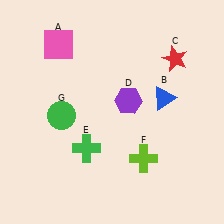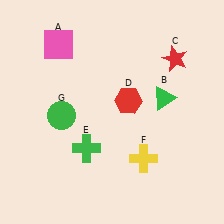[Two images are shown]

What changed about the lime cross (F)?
In Image 1, F is lime. In Image 2, it changed to yellow.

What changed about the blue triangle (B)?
In Image 1, B is blue. In Image 2, it changed to green.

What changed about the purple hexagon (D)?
In Image 1, D is purple. In Image 2, it changed to red.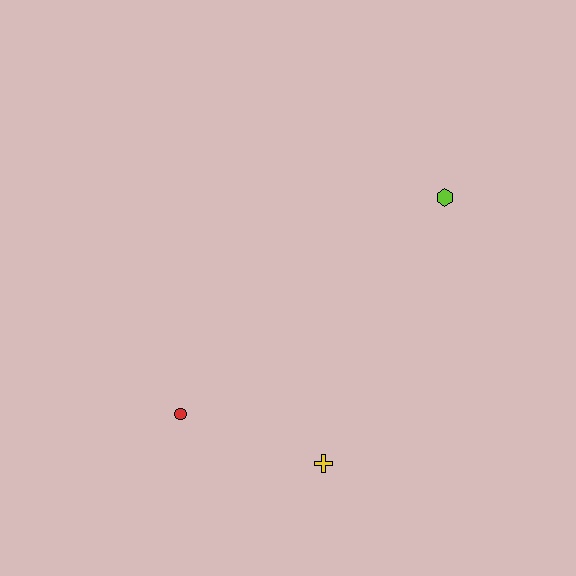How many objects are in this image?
There are 3 objects.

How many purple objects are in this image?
There are no purple objects.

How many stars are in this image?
There are no stars.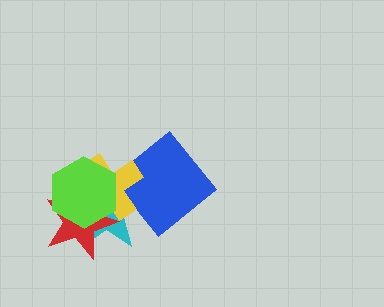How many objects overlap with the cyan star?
4 objects overlap with the cyan star.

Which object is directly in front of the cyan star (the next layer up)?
The red star is directly in front of the cyan star.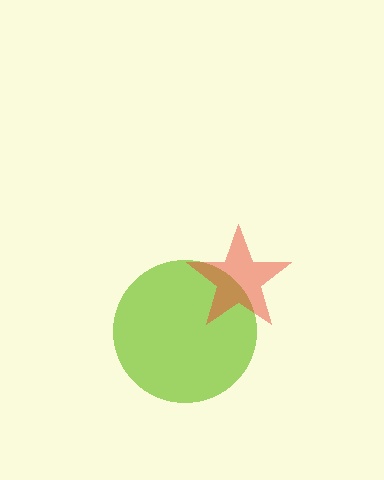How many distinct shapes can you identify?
There are 2 distinct shapes: a lime circle, a red star.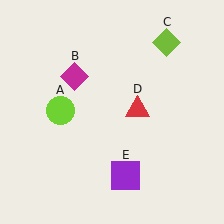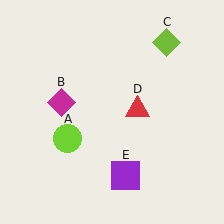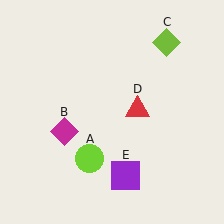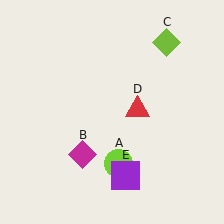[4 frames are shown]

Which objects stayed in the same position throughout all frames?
Lime diamond (object C) and red triangle (object D) and purple square (object E) remained stationary.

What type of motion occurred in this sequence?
The lime circle (object A), magenta diamond (object B) rotated counterclockwise around the center of the scene.